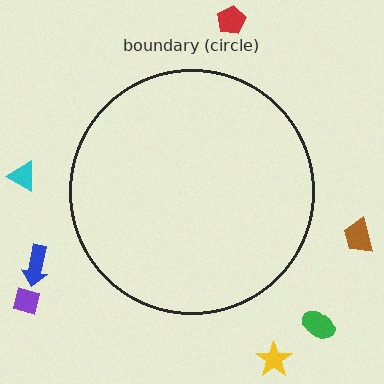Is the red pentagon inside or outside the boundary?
Outside.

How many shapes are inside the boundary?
0 inside, 7 outside.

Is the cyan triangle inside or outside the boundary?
Outside.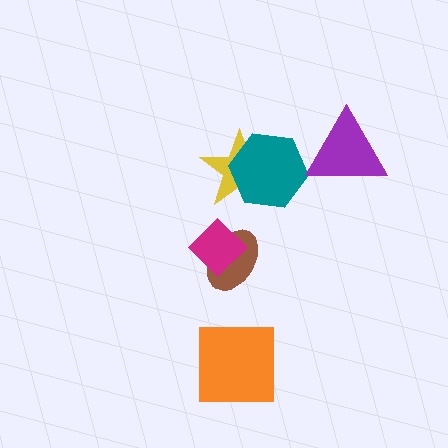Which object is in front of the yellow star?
The teal hexagon is in front of the yellow star.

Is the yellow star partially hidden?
Yes, it is partially covered by another shape.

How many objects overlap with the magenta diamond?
1 object overlaps with the magenta diamond.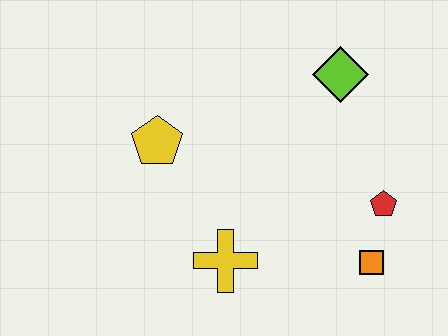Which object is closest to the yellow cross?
The yellow pentagon is closest to the yellow cross.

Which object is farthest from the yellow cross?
The lime diamond is farthest from the yellow cross.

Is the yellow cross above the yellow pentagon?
No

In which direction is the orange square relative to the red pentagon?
The orange square is below the red pentagon.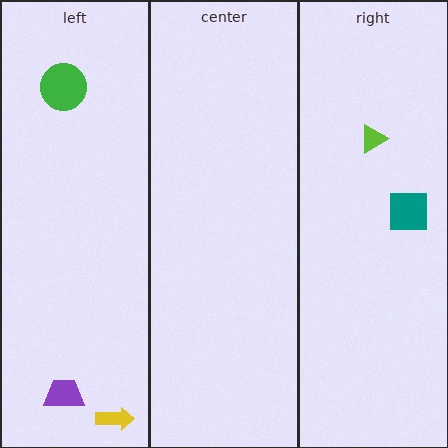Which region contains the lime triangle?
The right region.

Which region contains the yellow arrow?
The left region.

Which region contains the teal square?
The right region.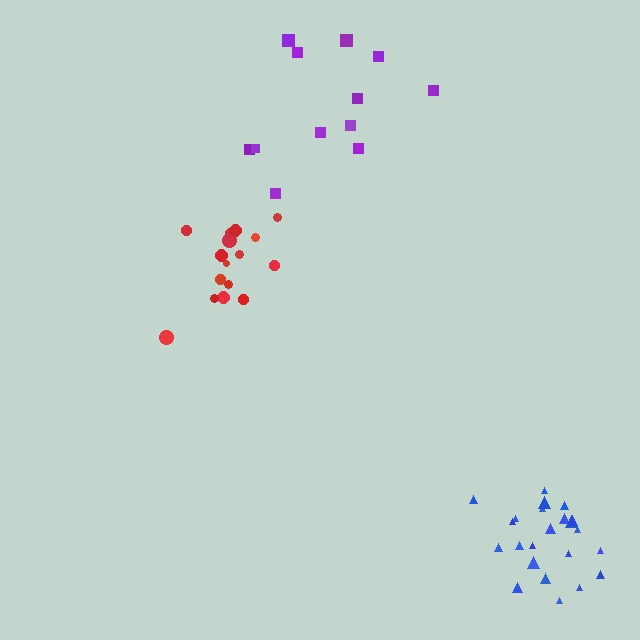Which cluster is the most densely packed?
Blue.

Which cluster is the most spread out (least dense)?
Purple.